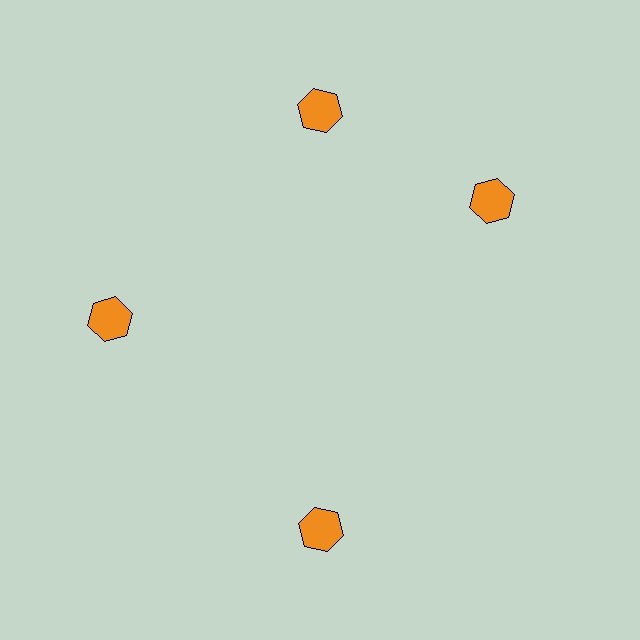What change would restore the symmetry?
The symmetry would be restored by rotating it back into even spacing with its neighbors so that all 4 hexagons sit at equal angles and equal distance from the center.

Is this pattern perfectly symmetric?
No. The 4 orange hexagons are arranged in a ring, but one element near the 3 o'clock position is rotated out of alignment along the ring, breaking the 4-fold rotational symmetry.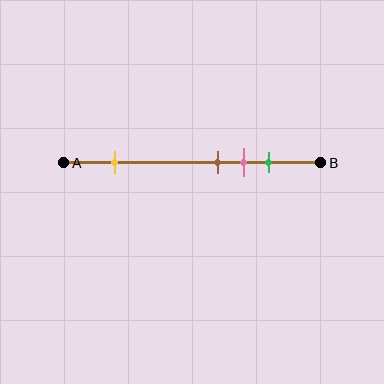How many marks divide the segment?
There are 4 marks dividing the segment.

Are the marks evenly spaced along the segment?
No, the marks are not evenly spaced.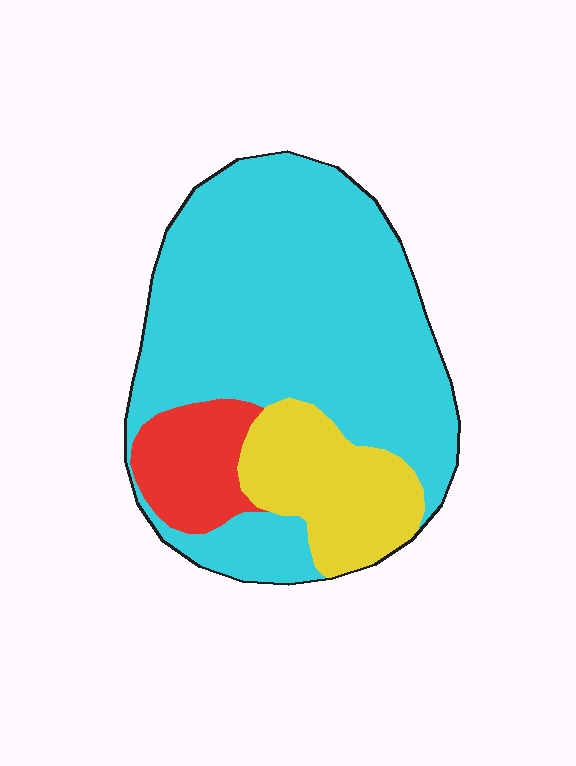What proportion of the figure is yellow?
Yellow covers roughly 20% of the figure.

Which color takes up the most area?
Cyan, at roughly 70%.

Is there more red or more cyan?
Cyan.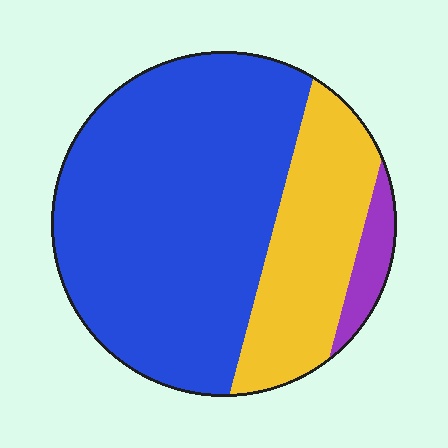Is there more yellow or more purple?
Yellow.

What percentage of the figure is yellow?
Yellow covers about 25% of the figure.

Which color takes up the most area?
Blue, at roughly 70%.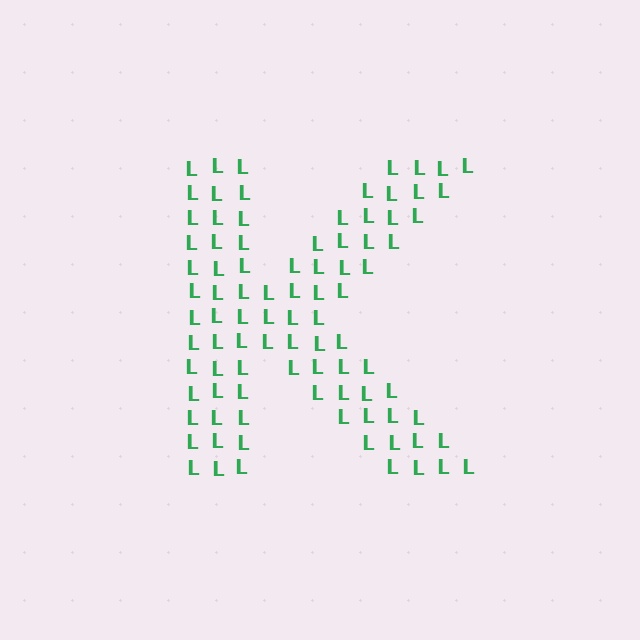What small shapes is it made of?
It is made of small letter L's.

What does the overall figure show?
The overall figure shows the letter K.